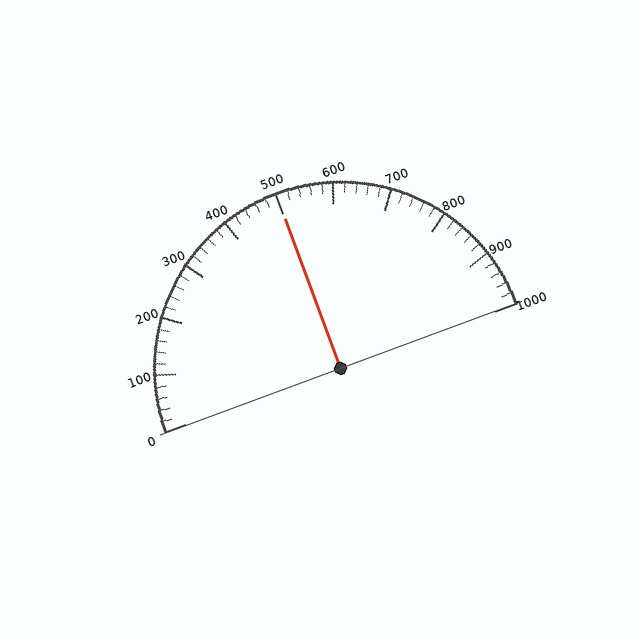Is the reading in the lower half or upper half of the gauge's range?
The reading is in the upper half of the range (0 to 1000).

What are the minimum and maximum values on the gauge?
The gauge ranges from 0 to 1000.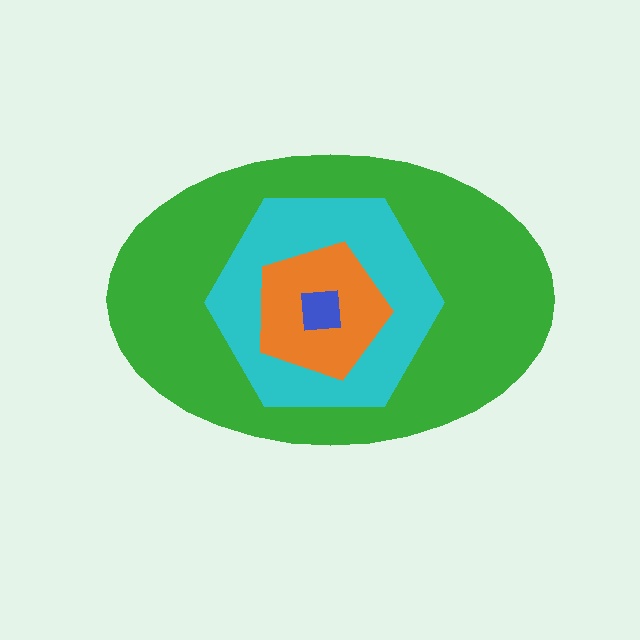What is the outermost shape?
The green ellipse.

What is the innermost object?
The blue square.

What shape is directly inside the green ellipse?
The cyan hexagon.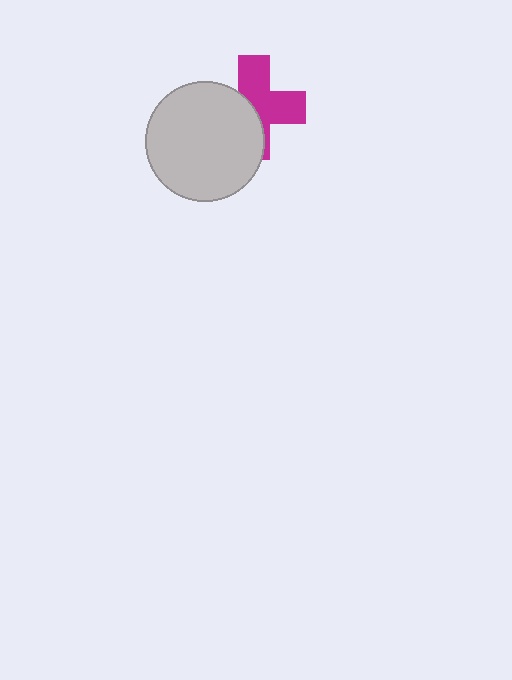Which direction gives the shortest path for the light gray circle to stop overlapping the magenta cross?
Moving left gives the shortest separation.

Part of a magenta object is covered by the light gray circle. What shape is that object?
It is a cross.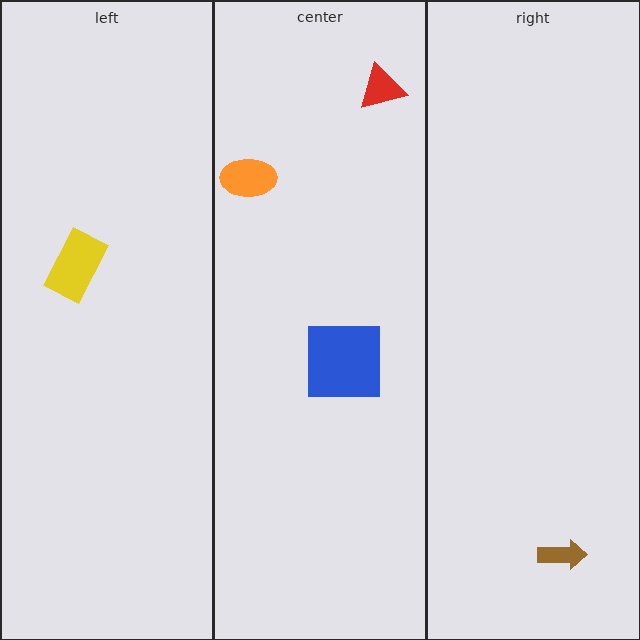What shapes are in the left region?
The yellow rectangle.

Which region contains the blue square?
The center region.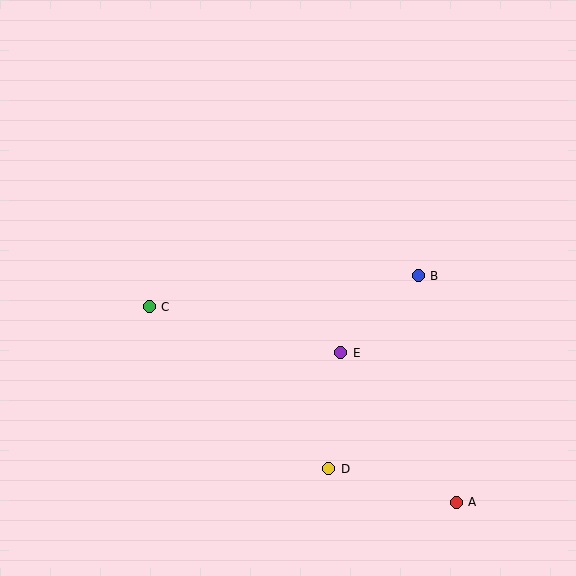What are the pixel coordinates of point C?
Point C is at (149, 307).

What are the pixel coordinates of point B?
Point B is at (418, 276).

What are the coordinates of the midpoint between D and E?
The midpoint between D and E is at (335, 411).